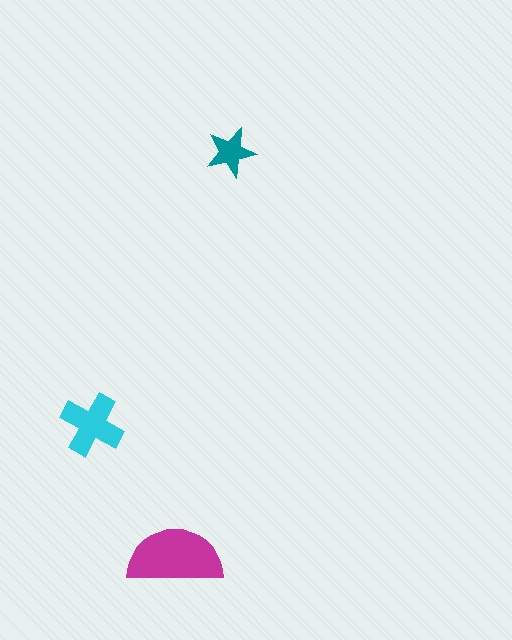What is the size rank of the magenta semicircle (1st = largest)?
1st.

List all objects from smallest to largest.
The teal star, the cyan cross, the magenta semicircle.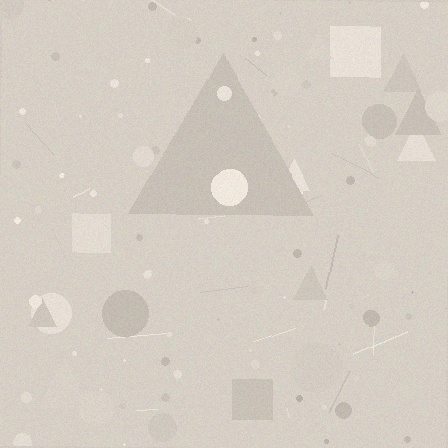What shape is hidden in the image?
A triangle is hidden in the image.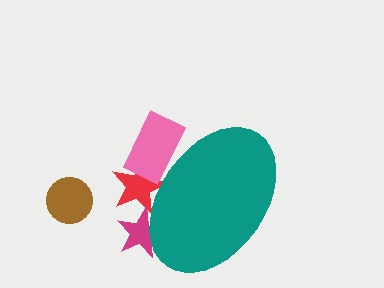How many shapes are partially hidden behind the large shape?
3 shapes are partially hidden.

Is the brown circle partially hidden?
No, the brown circle is fully visible.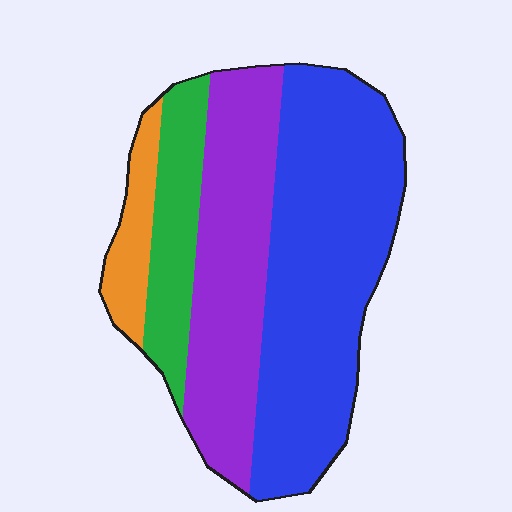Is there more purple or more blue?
Blue.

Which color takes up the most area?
Blue, at roughly 45%.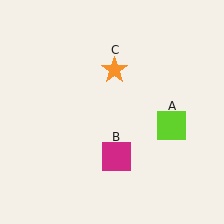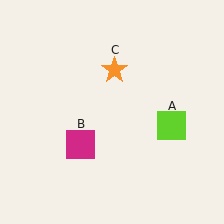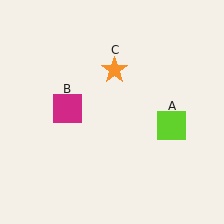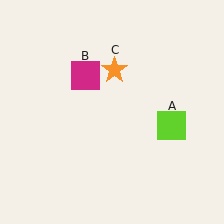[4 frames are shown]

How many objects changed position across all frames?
1 object changed position: magenta square (object B).